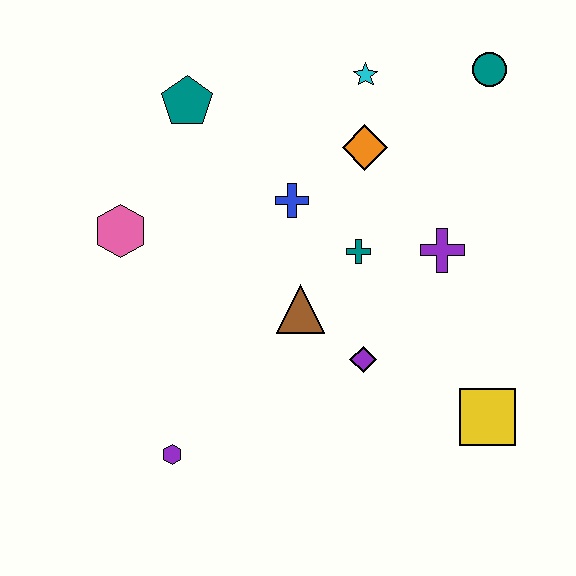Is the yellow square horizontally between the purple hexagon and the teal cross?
No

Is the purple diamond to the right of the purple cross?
No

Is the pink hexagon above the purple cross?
Yes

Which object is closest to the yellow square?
The purple diamond is closest to the yellow square.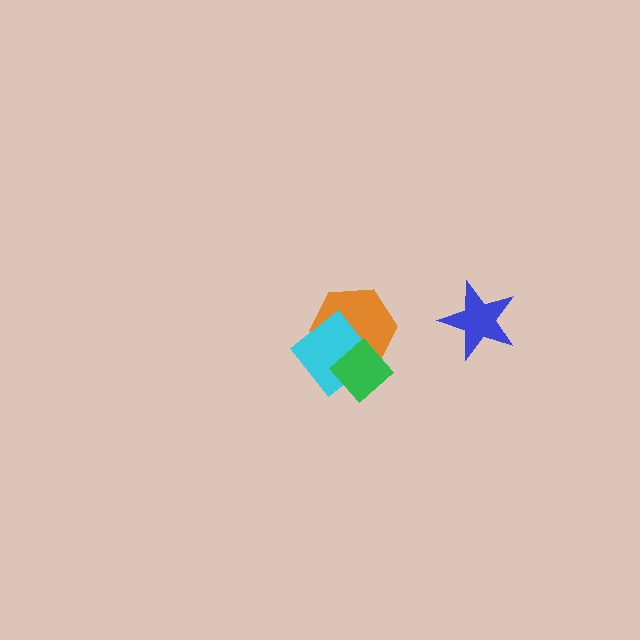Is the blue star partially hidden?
No, no other shape covers it.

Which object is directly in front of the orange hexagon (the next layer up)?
The cyan diamond is directly in front of the orange hexagon.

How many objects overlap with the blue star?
0 objects overlap with the blue star.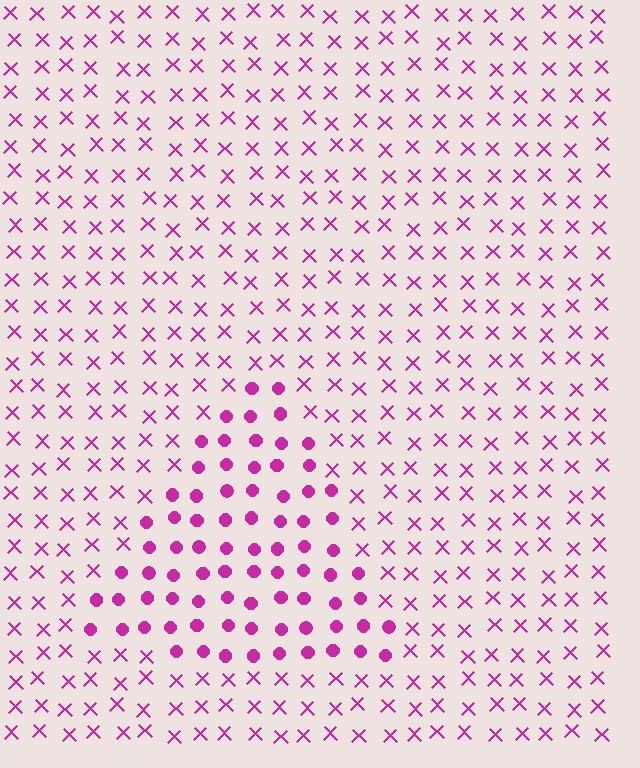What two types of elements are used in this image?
The image uses circles inside the triangle region and X marks outside it.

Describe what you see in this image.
The image is filled with small magenta elements arranged in a uniform grid. A triangle-shaped region contains circles, while the surrounding area contains X marks. The boundary is defined purely by the change in element shape.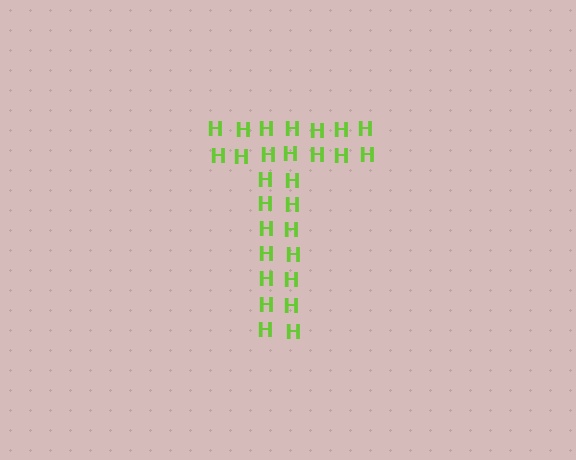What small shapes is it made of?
It is made of small letter H's.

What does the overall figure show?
The overall figure shows the letter T.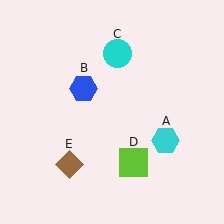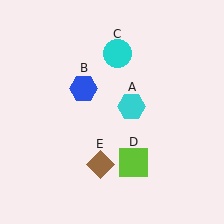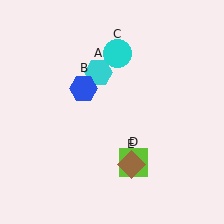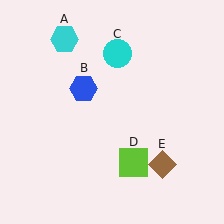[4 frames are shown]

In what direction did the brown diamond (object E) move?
The brown diamond (object E) moved right.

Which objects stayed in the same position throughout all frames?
Blue hexagon (object B) and cyan circle (object C) and lime square (object D) remained stationary.